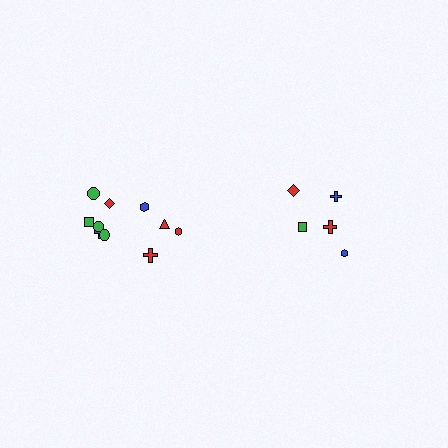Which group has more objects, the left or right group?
The left group.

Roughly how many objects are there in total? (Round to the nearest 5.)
Roughly 15 objects in total.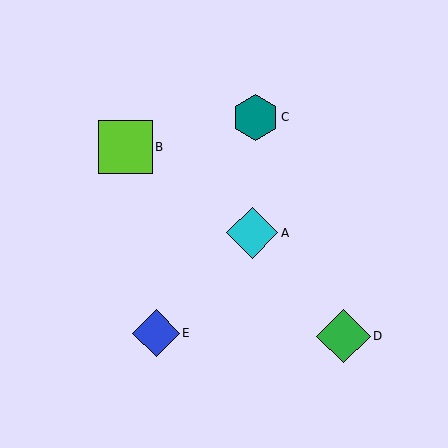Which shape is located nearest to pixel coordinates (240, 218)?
The cyan diamond (labeled A) at (252, 233) is nearest to that location.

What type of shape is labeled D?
Shape D is a green diamond.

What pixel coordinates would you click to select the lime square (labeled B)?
Click at (126, 147) to select the lime square B.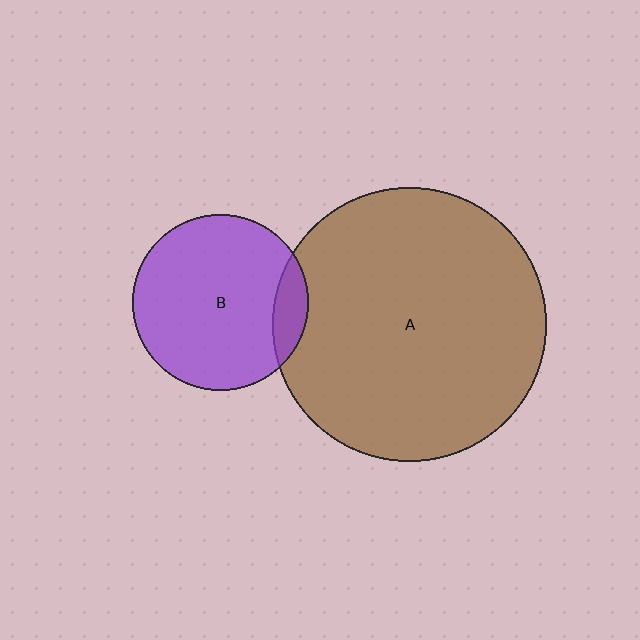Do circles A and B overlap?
Yes.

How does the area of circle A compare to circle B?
Approximately 2.4 times.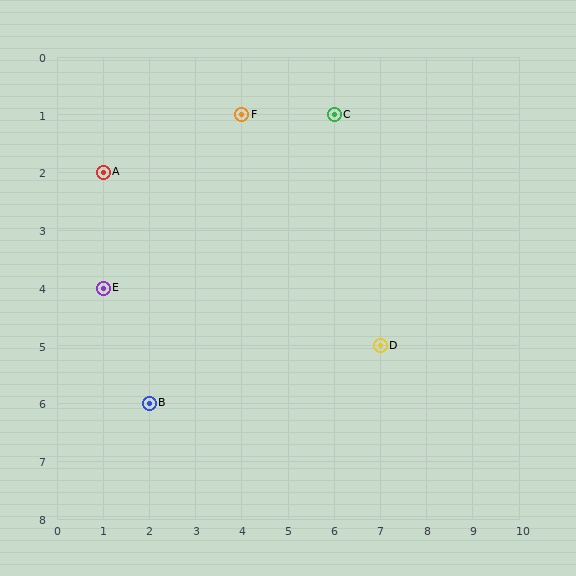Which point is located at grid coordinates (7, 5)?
Point D is at (7, 5).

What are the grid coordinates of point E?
Point E is at grid coordinates (1, 4).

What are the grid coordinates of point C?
Point C is at grid coordinates (6, 1).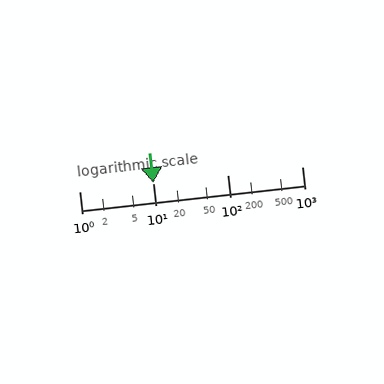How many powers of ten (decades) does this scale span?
The scale spans 3 decades, from 1 to 1000.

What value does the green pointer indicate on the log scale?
The pointer indicates approximately 10.